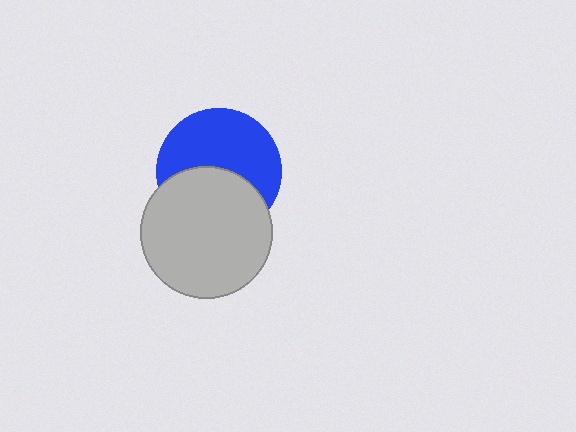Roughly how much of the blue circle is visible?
About half of it is visible (roughly 57%).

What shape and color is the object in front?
The object in front is a light gray circle.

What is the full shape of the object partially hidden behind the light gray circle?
The partially hidden object is a blue circle.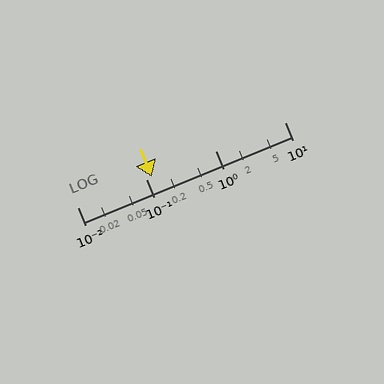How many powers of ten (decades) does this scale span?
The scale spans 3 decades, from 0.01 to 10.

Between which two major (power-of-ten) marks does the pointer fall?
The pointer is between 0.1 and 1.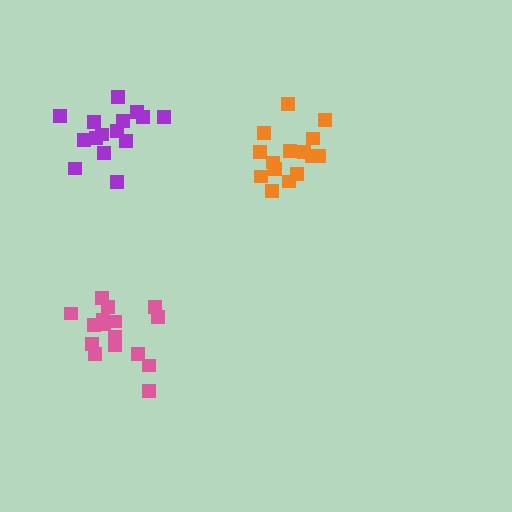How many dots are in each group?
Group 1: 15 dots, Group 2: 16 dots, Group 3: 15 dots (46 total).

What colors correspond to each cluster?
The clusters are colored: purple, pink, orange.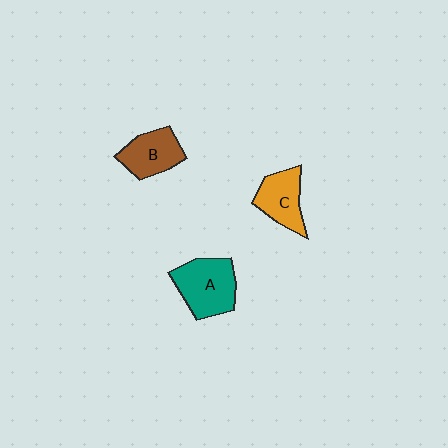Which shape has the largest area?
Shape A (teal).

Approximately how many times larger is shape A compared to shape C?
Approximately 1.3 times.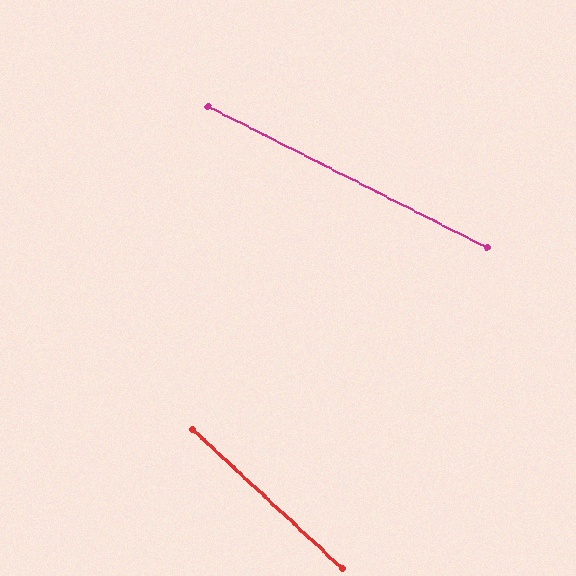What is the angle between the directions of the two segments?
Approximately 16 degrees.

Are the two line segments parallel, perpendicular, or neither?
Neither parallel nor perpendicular — they differ by about 16°.